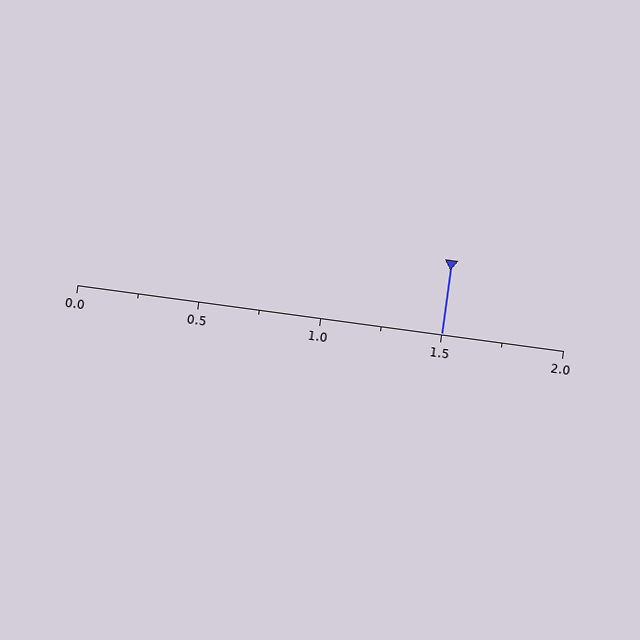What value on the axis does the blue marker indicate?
The marker indicates approximately 1.5.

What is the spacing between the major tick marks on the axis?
The major ticks are spaced 0.5 apart.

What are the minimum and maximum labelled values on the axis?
The axis runs from 0.0 to 2.0.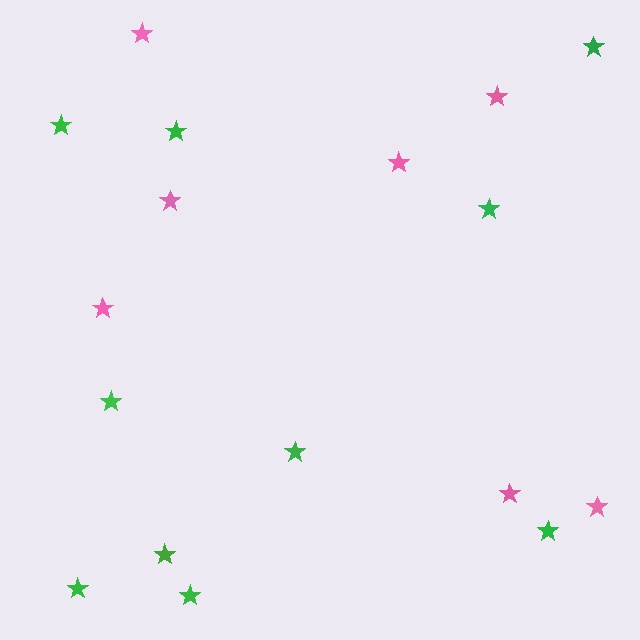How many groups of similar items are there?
There are 2 groups: one group of pink stars (7) and one group of green stars (10).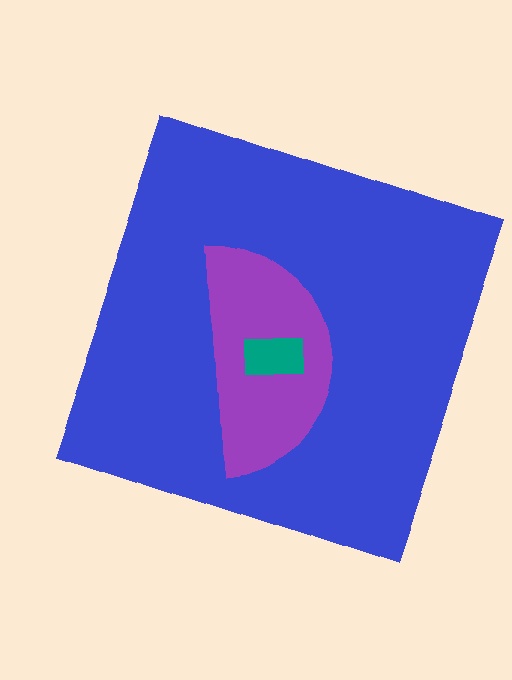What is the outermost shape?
The blue square.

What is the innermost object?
The teal rectangle.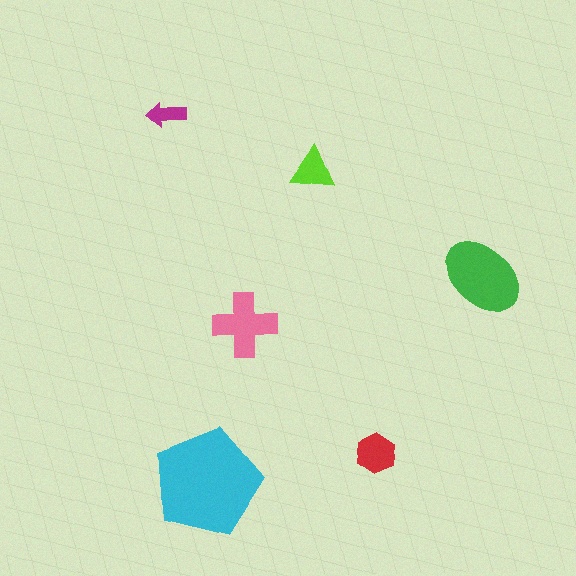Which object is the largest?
The cyan pentagon.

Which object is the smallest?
The magenta arrow.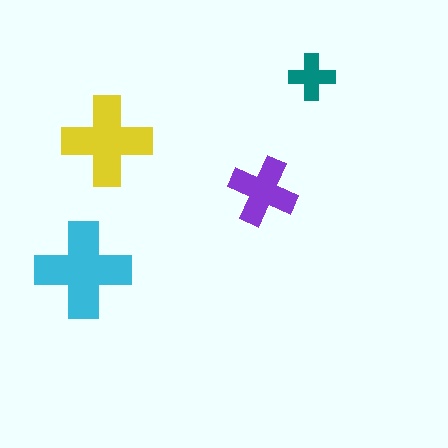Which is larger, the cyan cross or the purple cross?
The cyan one.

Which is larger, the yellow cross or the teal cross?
The yellow one.